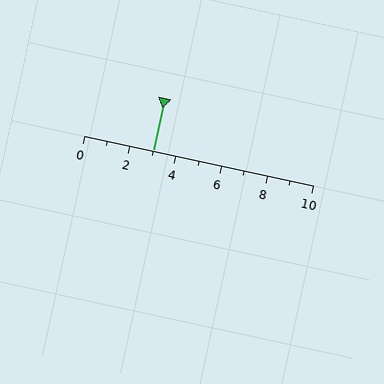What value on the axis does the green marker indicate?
The marker indicates approximately 3.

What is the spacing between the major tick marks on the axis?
The major ticks are spaced 2 apart.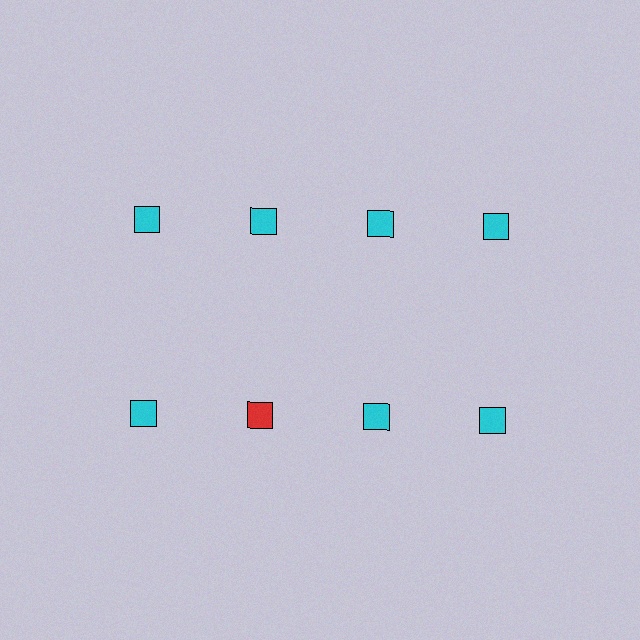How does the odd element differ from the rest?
It has a different color: red instead of cyan.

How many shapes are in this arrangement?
There are 8 shapes arranged in a grid pattern.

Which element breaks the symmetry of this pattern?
The red square in the second row, second from left column breaks the symmetry. All other shapes are cyan squares.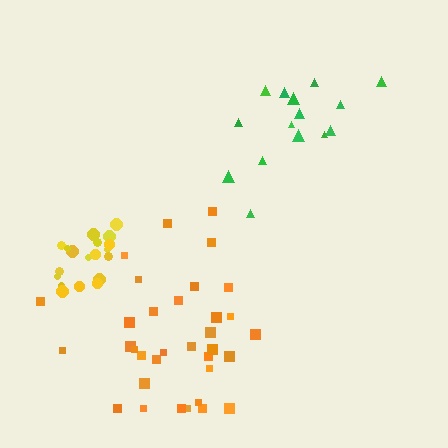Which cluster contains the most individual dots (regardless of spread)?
Orange (35).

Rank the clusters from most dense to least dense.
yellow, orange, green.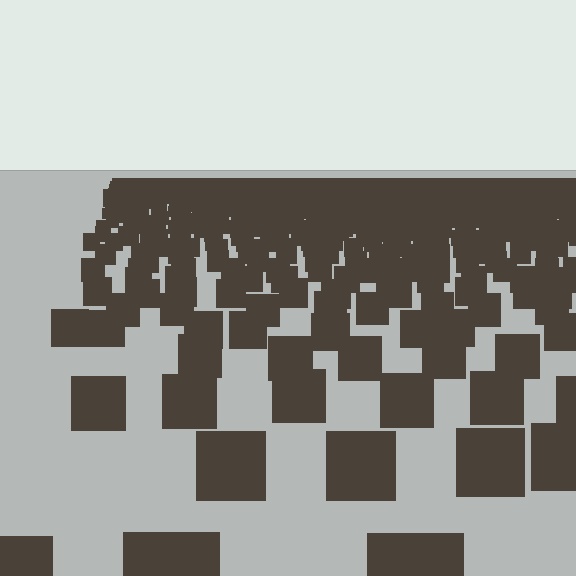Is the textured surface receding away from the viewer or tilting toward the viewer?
The surface is receding away from the viewer. Texture elements get smaller and denser toward the top.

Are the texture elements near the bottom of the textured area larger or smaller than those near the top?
Larger. Near the bottom, elements are closer to the viewer and appear at a bigger on-screen size.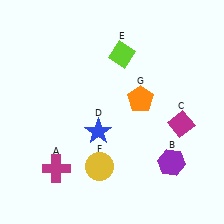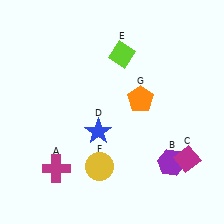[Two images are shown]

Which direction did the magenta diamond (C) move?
The magenta diamond (C) moved down.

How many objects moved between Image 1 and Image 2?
1 object moved between the two images.